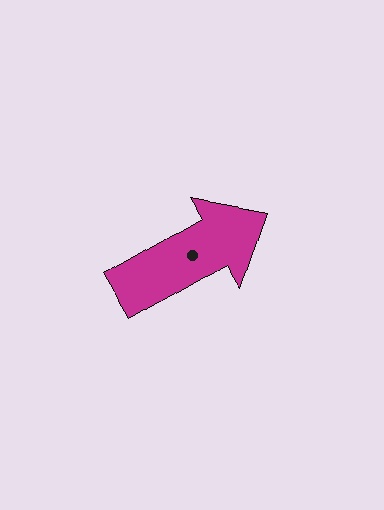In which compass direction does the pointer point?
Northeast.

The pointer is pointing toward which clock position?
Roughly 2 o'clock.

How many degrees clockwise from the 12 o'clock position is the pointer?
Approximately 60 degrees.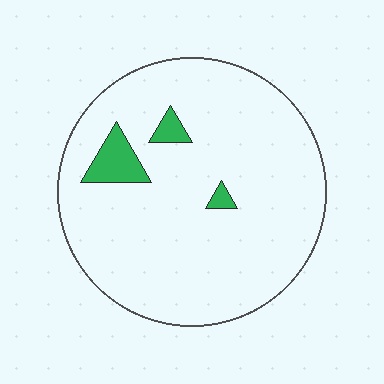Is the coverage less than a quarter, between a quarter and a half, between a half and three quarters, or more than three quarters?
Less than a quarter.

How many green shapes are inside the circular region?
3.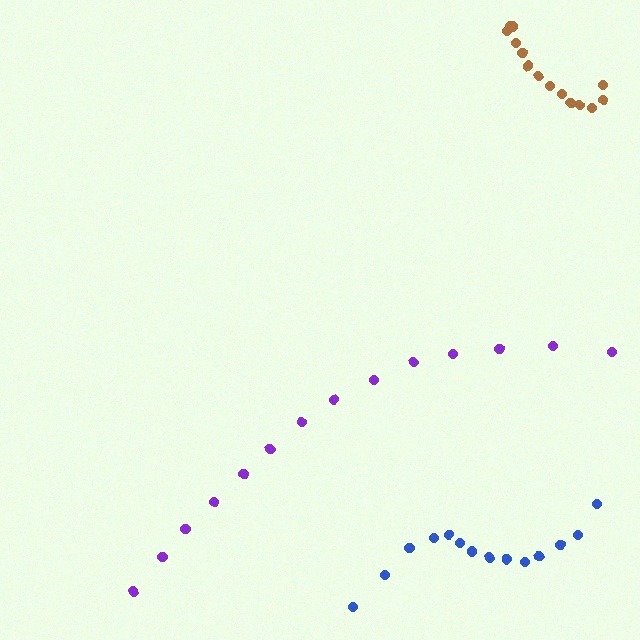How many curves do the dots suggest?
There are 3 distinct paths.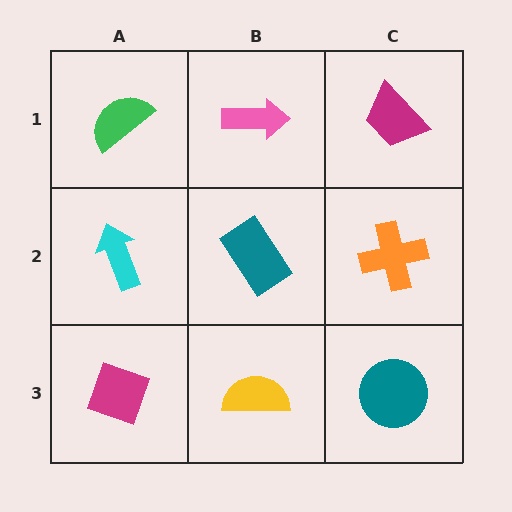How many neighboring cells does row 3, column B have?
3.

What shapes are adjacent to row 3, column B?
A teal rectangle (row 2, column B), a magenta diamond (row 3, column A), a teal circle (row 3, column C).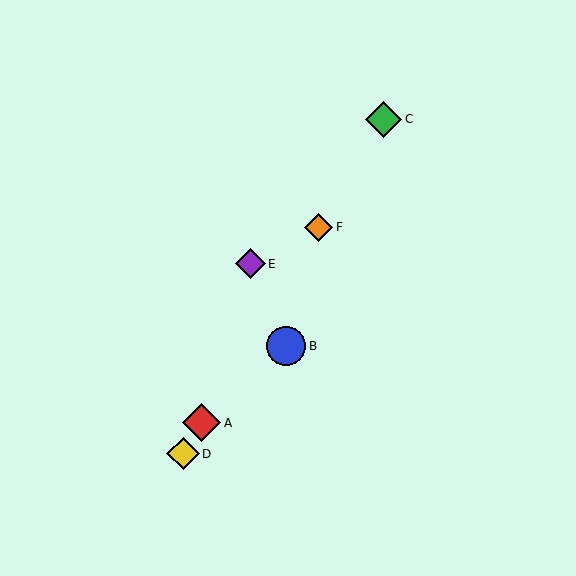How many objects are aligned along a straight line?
4 objects (A, C, D, F) are aligned along a straight line.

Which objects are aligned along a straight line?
Objects A, C, D, F are aligned along a straight line.